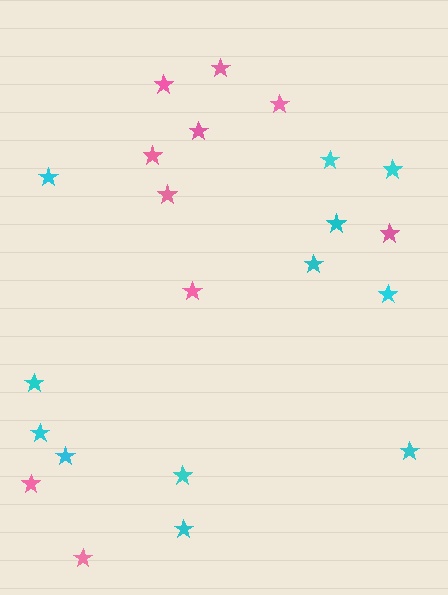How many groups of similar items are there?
There are 2 groups: one group of pink stars (10) and one group of cyan stars (12).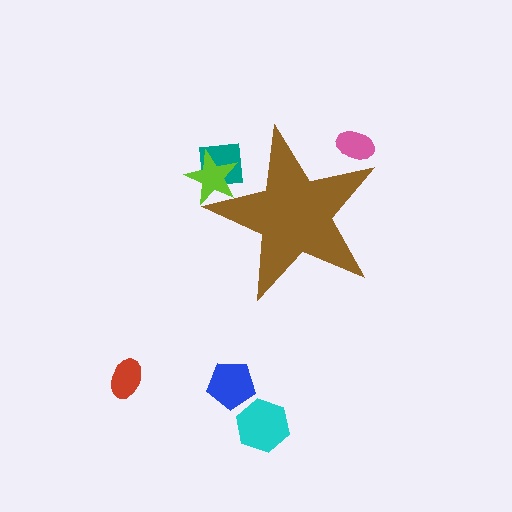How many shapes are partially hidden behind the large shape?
3 shapes are partially hidden.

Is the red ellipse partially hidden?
No, the red ellipse is fully visible.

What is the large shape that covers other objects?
A brown star.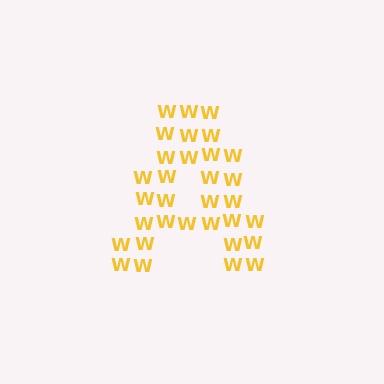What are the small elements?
The small elements are letter W's.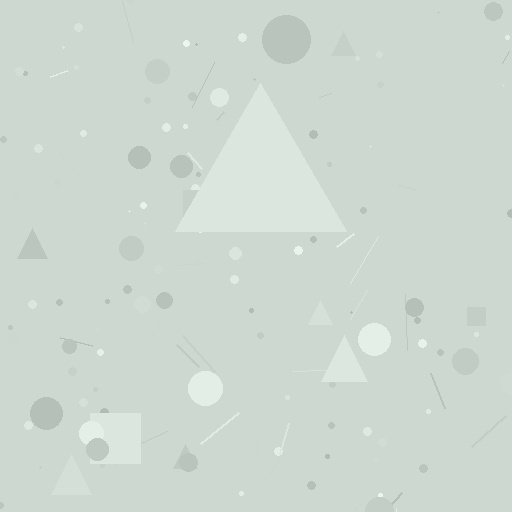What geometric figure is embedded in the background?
A triangle is embedded in the background.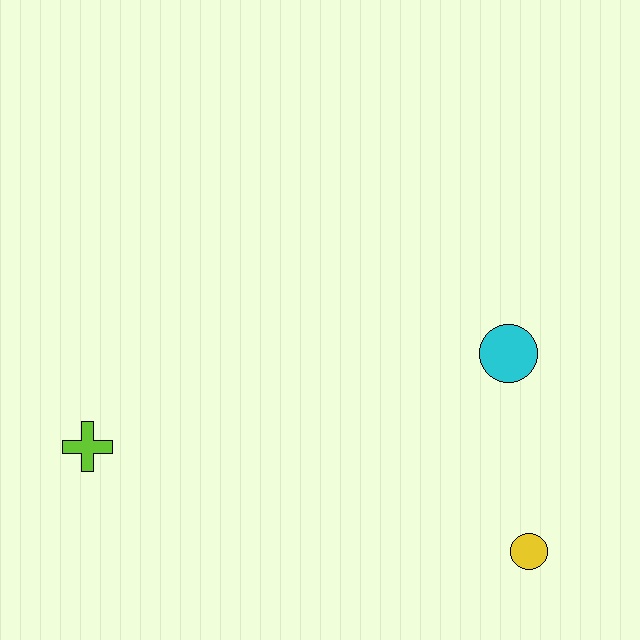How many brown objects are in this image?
There are no brown objects.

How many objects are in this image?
There are 3 objects.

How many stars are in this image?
There are no stars.